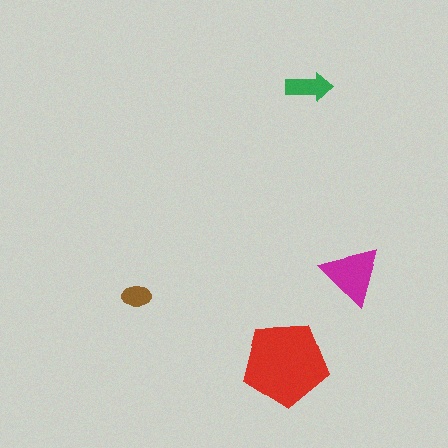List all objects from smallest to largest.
The brown ellipse, the green arrow, the magenta triangle, the red pentagon.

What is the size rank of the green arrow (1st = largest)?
3rd.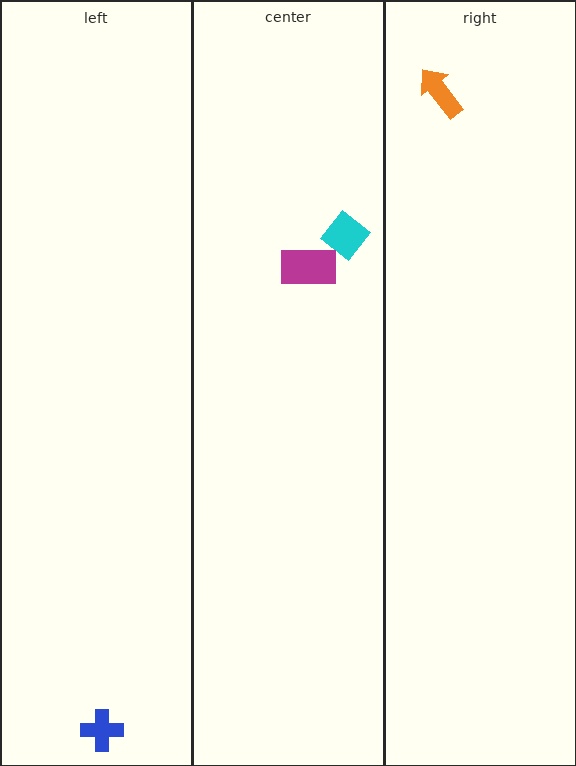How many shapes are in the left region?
1.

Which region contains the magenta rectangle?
The center region.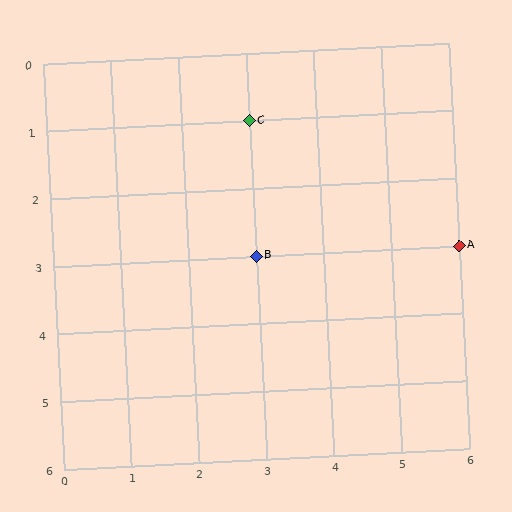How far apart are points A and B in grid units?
Points A and B are 3 columns apart.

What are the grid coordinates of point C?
Point C is at grid coordinates (3, 1).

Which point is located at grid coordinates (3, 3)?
Point B is at (3, 3).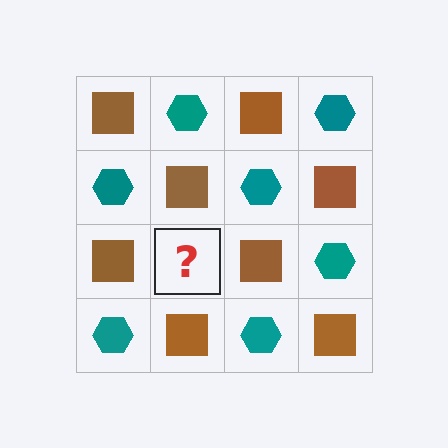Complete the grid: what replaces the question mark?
The question mark should be replaced with a teal hexagon.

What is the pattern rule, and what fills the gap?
The rule is that it alternates brown square and teal hexagon in a checkerboard pattern. The gap should be filled with a teal hexagon.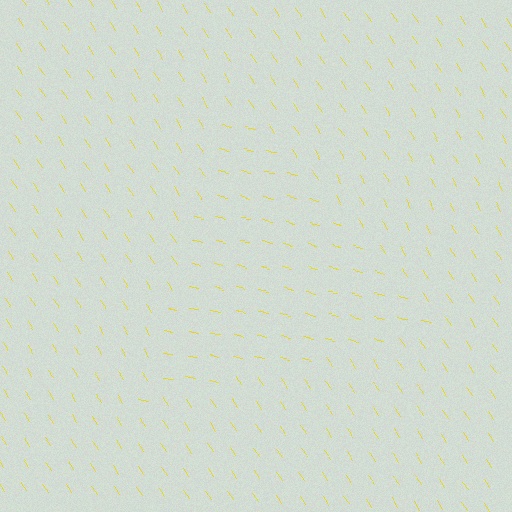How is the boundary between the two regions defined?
The boundary is defined purely by a change in line orientation (approximately 45 degrees difference). All lines are the same color and thickness.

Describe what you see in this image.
The image is filled with small yellow line segments. A triangle region in the image has lines oriented differently from the surrounding lines, creating a visible texture boundary.